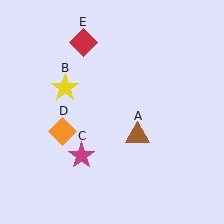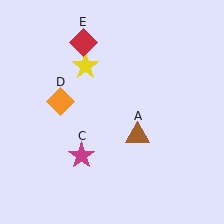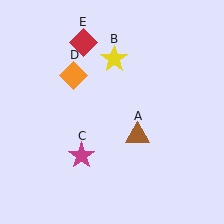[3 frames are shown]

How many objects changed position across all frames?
2 objects changed position: yellow star (object B), orange diamond (object D).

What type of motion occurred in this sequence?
The yellow star (object B), orange diamond (object D) rotated clockwise around the center of the scene.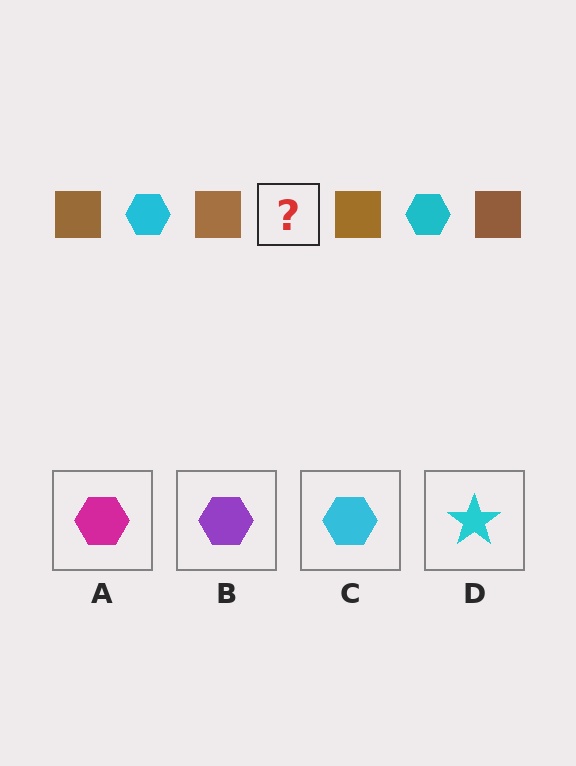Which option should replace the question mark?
Option C.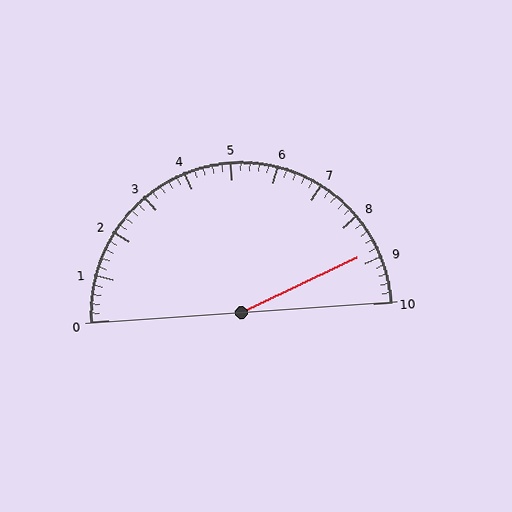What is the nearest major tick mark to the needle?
The nearest major tick mark is 9.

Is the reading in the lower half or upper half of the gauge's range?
The reading is in the upper half of the range (0 to 10).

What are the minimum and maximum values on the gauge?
The gauge ranges from 0 to 10.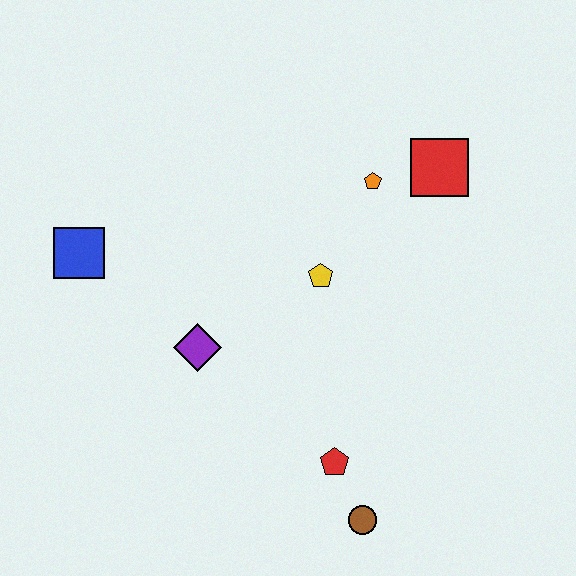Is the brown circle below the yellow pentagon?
Yes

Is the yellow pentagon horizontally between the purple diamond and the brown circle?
Yes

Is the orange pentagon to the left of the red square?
Yes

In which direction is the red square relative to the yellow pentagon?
The red square is to the right of the yellow pentagon.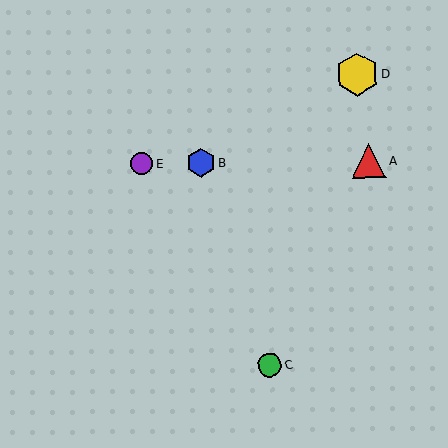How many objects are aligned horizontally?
3 objects (A, B, E) are aligned horizontally.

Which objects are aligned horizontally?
Objects A, B, E are aligned horizontally.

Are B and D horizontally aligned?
No, B is at y≈163 and D is at y≈74.